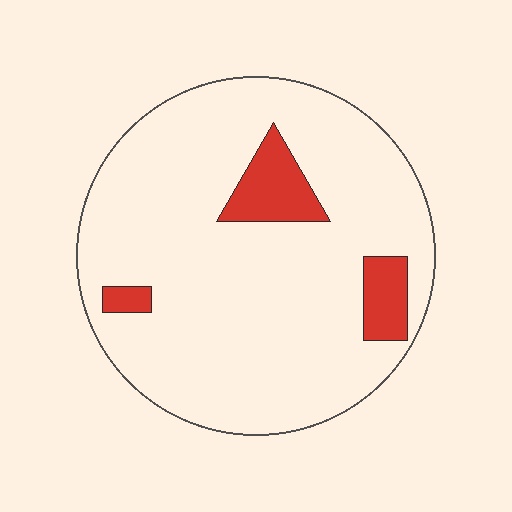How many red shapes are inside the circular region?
3.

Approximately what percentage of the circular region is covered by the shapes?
Approximately 10%.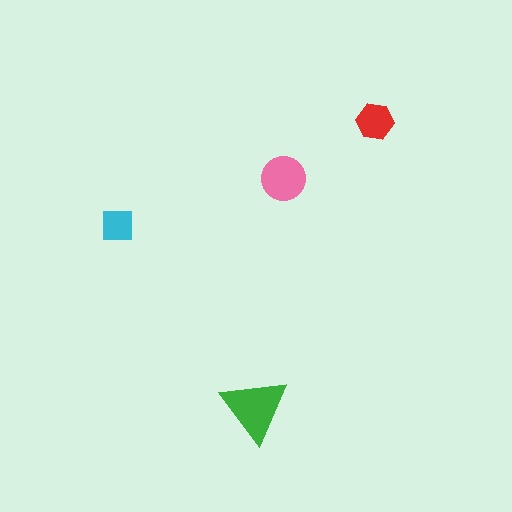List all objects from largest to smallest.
The green triangle, the pink circle, the red hexagon, the cyan square.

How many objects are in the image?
There are 4 objects in the image.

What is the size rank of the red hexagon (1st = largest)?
3rd.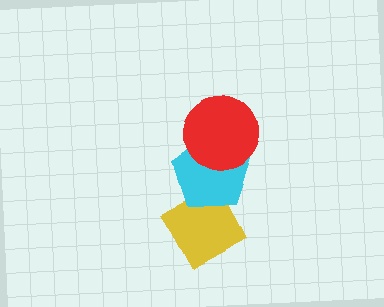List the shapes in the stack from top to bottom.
From top to bottom: the red circle, the cyan pentagon, the yellow diamond.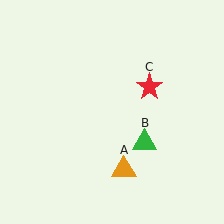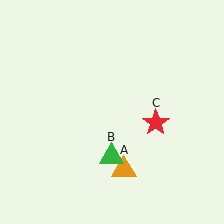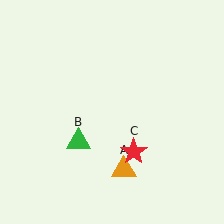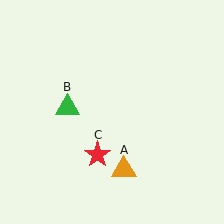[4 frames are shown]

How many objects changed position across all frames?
2 objects changed position: green triangle (object B), red star (object C).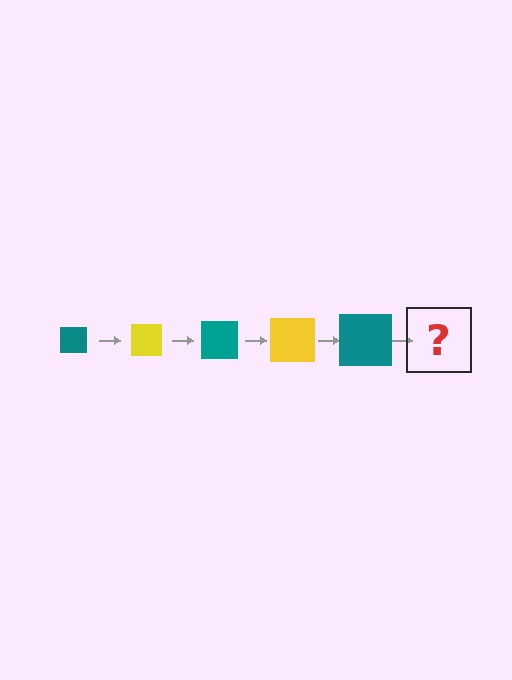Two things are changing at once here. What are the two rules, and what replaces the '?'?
The two rules are that the square grows larger each step and the color cycles through teal and yellow. The '?' should be a yellow square, larger than the previous one.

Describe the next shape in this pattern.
It should be a yellow square, larger than the previous one.